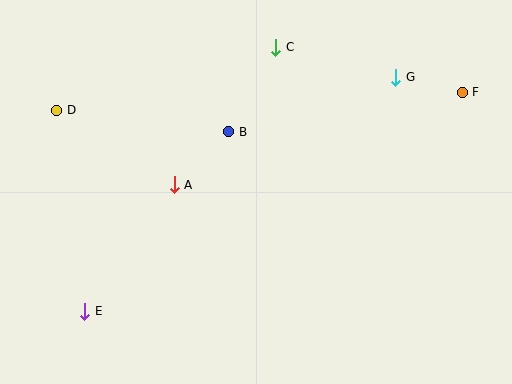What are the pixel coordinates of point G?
Point G is at (396, 77).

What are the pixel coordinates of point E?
Point E is at (85, 311).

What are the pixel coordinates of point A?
Point A is at (174, 185).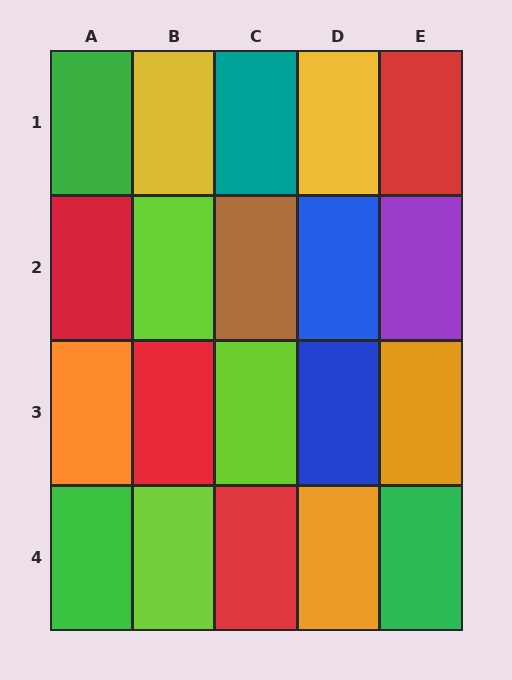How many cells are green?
3 cells are green.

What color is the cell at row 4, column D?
Orange.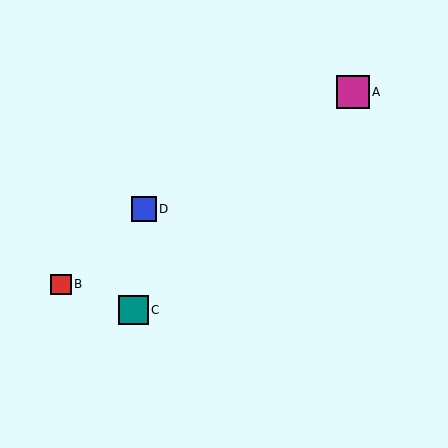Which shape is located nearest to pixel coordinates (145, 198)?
The blue square (labeled D) at (144, 209) is nearest to that location.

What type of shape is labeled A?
Shape A is a magenta square.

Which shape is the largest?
The magenta square (labeled A) is the largest.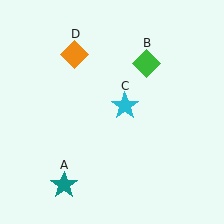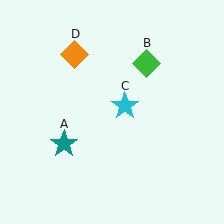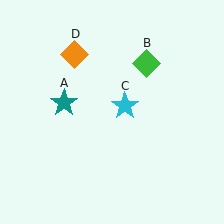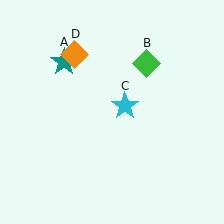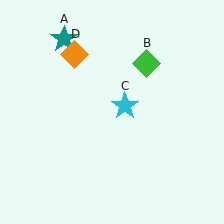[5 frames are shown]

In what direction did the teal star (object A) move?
The teal star (object A) moved up.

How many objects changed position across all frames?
1 object changed position: teal star (object A).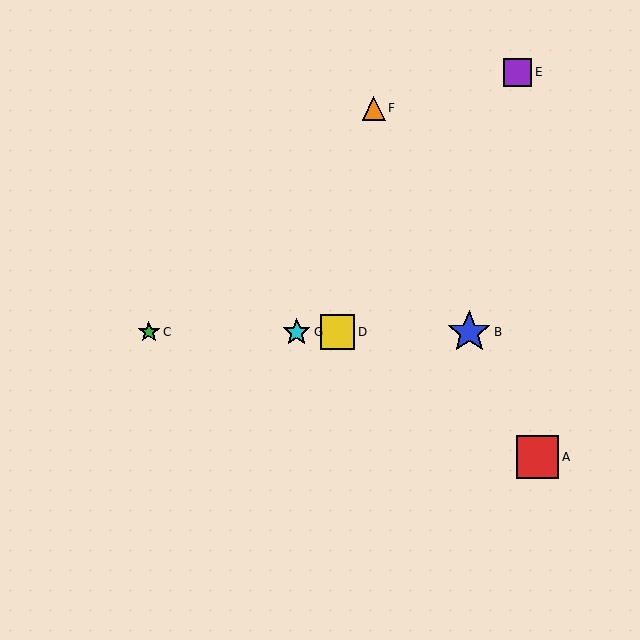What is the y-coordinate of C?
Object C is at y≈332.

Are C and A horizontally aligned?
No, C is at y≈332 and A is at y≈457.